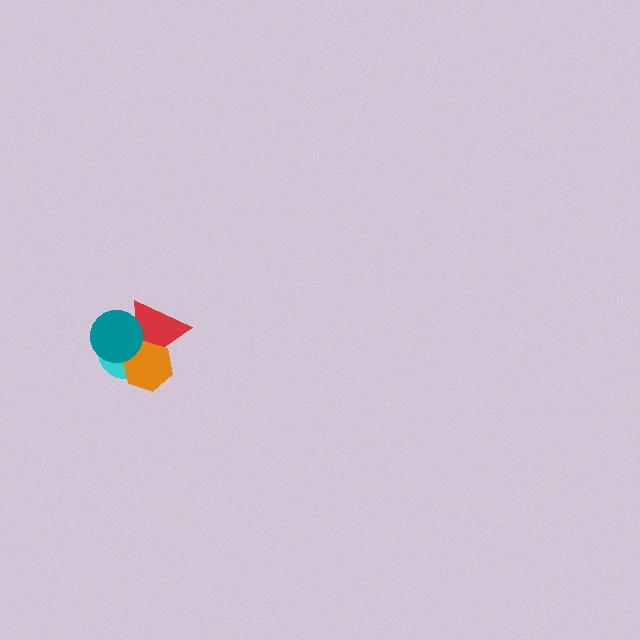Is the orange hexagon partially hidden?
Yes, it is partially covered by another shape.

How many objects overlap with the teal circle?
3 objects overlap with the teal circle.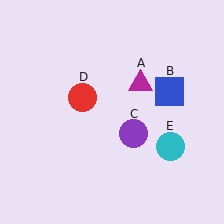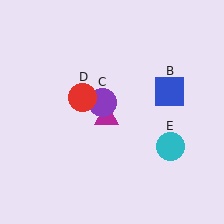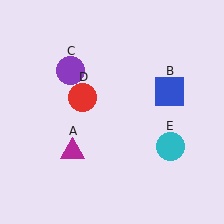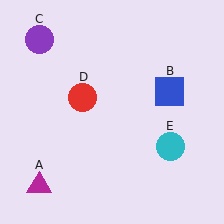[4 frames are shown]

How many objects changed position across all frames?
2 objects changed position: magenta triangle (object A), purple circle (object C).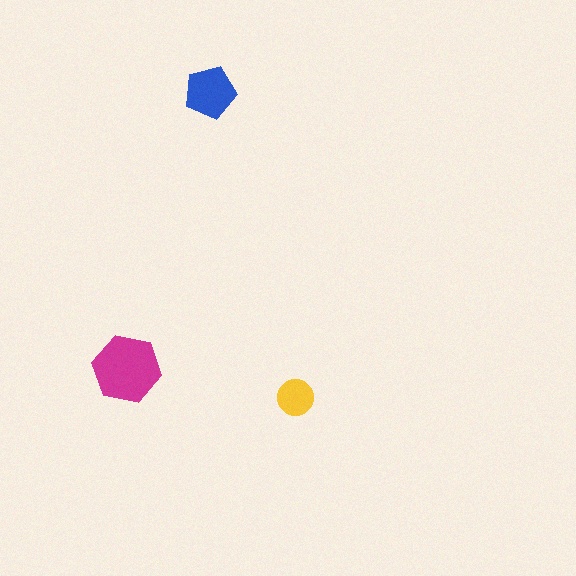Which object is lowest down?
The yellow circle is bottommost.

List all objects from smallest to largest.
The yellow circle, the blue pentagon, the magenta hexagon.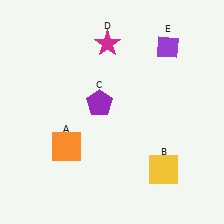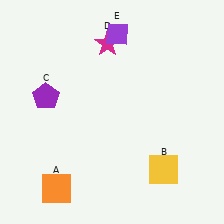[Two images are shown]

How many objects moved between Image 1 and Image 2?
3 objects moved between the two images.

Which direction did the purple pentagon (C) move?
The purple pentagon (C) moved left.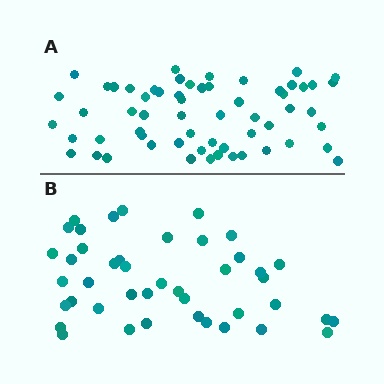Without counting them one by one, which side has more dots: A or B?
Region A (the top region) has more dots.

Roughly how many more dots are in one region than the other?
Region A has approximately 15 more dots than region B.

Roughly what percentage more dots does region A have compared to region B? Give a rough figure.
About 40% more.